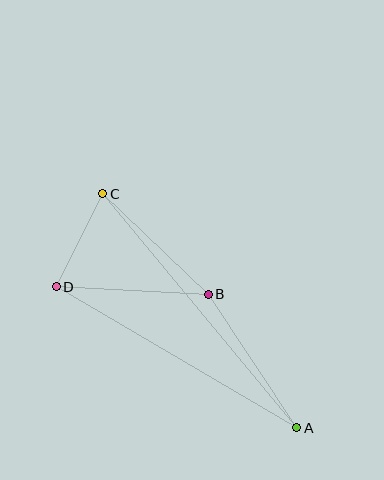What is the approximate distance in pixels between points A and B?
The distance between A and B is approximately 160 pixels.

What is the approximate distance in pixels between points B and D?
The distance between B and D is approximately 152 pixels.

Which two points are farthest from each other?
Points A and C are farthest from each other.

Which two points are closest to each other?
Points C and D are closest to each other.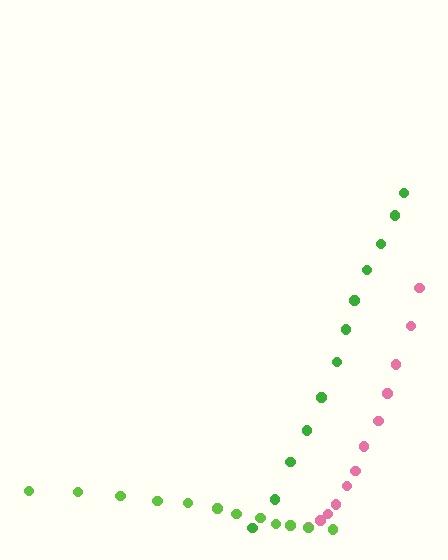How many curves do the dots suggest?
There are 3 distinct paths.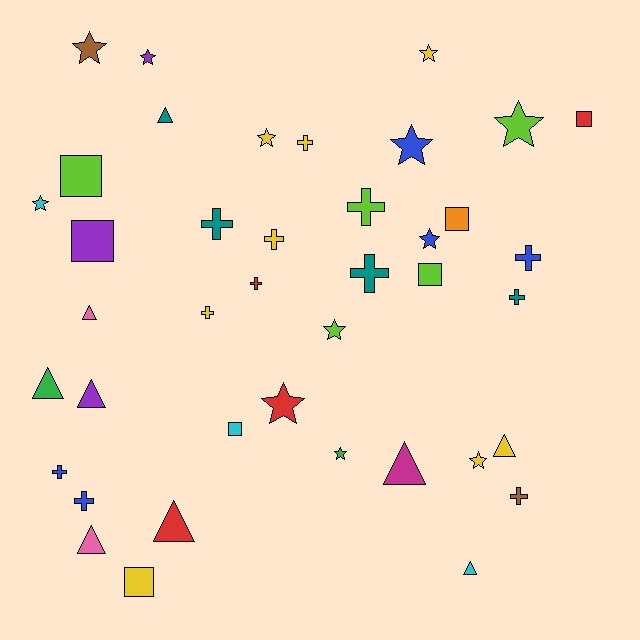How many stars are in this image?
There are 12 stars.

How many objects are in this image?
There are 40 objects.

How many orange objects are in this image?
There is 1 orange object.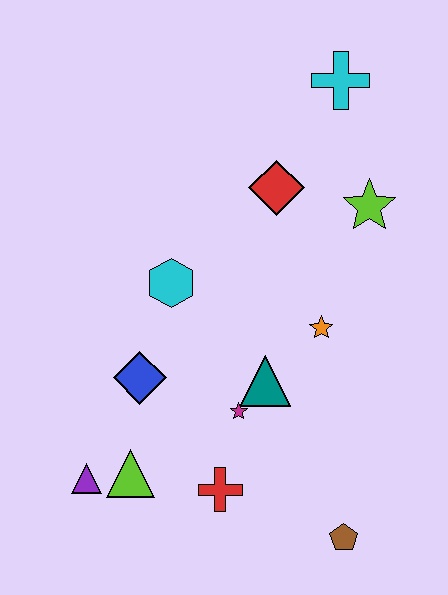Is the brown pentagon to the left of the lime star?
Yes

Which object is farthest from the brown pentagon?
The cyan cross is farthest from the brown pentagon.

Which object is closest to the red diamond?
The lime star is closest to the red diamond.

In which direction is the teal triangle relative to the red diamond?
The teal triangle is below the red diamond.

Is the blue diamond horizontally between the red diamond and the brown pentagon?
No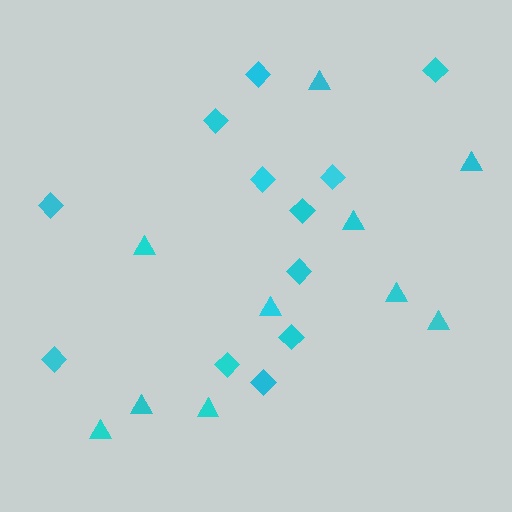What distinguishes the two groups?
There are 2 groups: one group of diamonds (12) and one group of triangles (10).